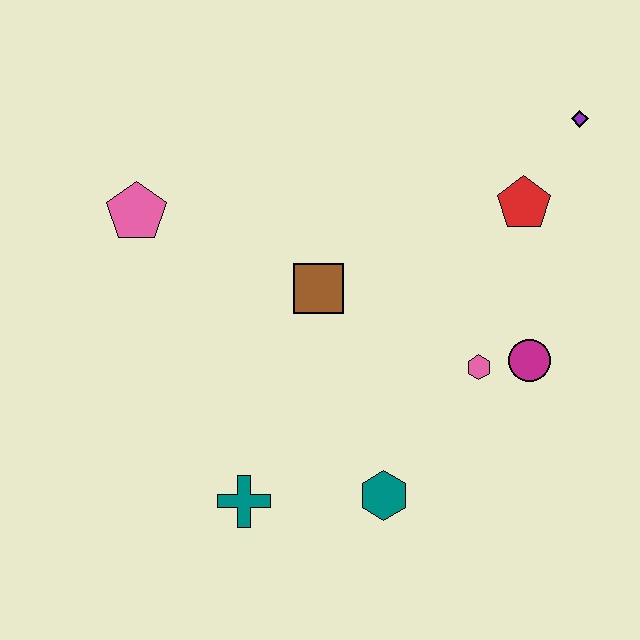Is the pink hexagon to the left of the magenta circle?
Yes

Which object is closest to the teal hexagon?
The teal cross is closest to the teal hexagon.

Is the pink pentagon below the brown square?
No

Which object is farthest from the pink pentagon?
The purple diamond is farthest from the pink pentagon.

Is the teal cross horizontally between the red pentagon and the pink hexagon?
No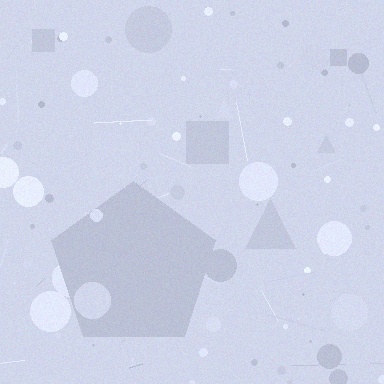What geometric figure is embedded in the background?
A pentagon is embedded in the background.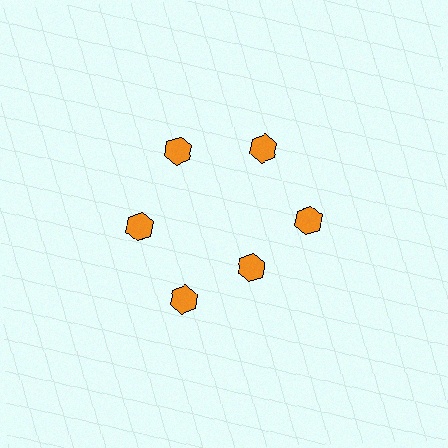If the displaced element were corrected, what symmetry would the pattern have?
It would have 6-fold rotational symmetry — the pattern would map onto itself every 60 degrees.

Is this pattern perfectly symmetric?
No. The 6 orange hexagons are arranged in a ring, but one element near the 5 o'clock position is pulled inward toward the center, breaking the 6-fold rotational symmetry.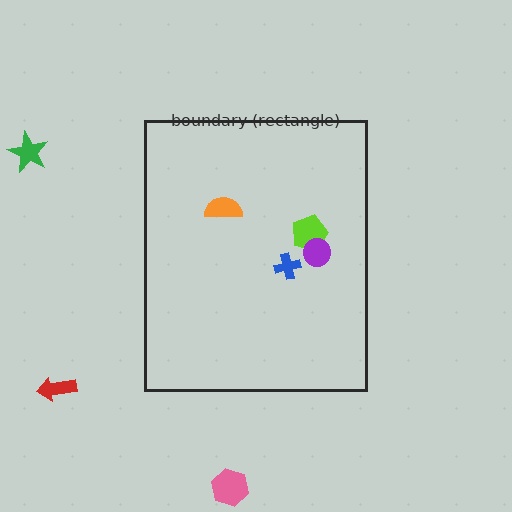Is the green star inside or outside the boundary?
Outside.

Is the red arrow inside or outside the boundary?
Outside.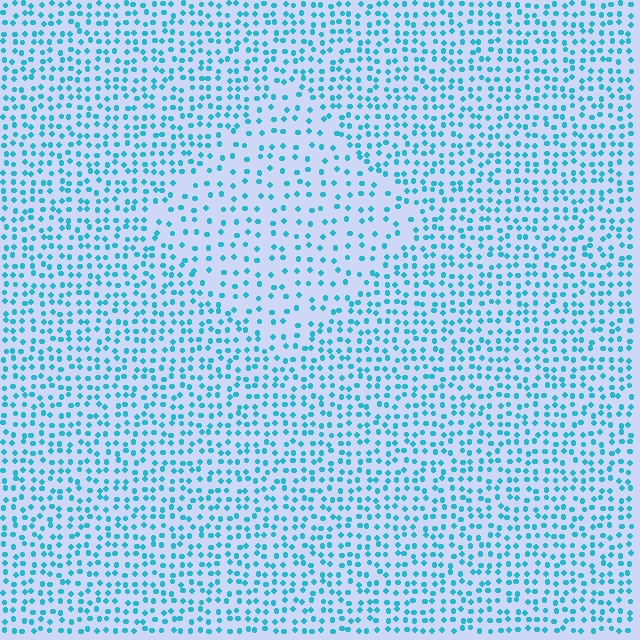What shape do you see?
I see a diamond.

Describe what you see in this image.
The image contains small cyan elements arranged at two different densities. A diamond-shaped region is visible where the elements are less densely packed than the surrounding area.